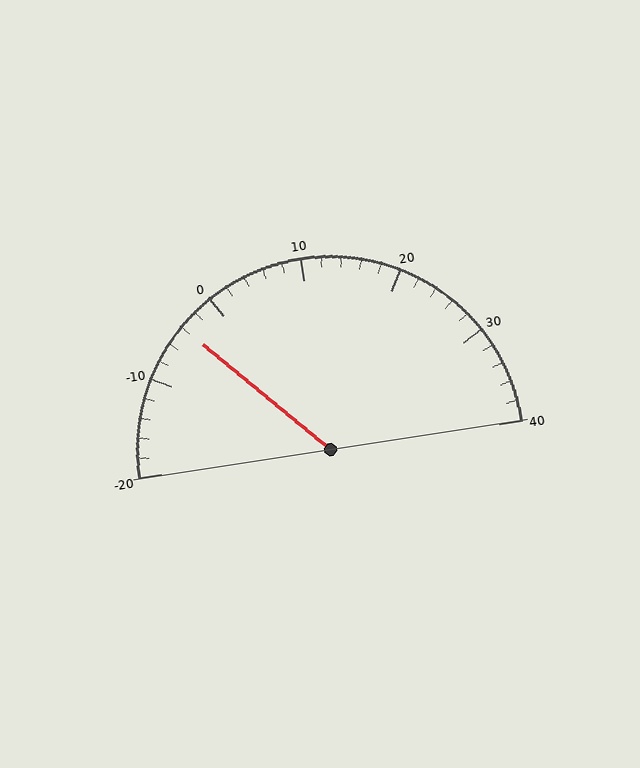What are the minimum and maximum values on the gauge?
The gauge ranges from -20 to 40.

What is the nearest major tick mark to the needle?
The nearest major tick mark is 0.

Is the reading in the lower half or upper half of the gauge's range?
The reading is in the lower half of the range (-20 to 40).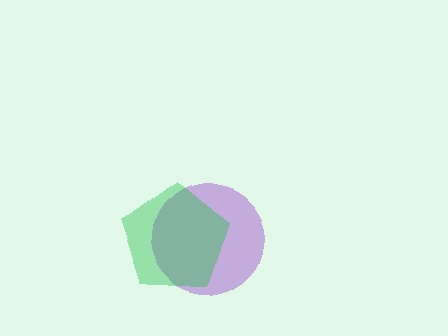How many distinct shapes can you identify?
There are 2 distinct shapes: a purple circle, a green pentagon.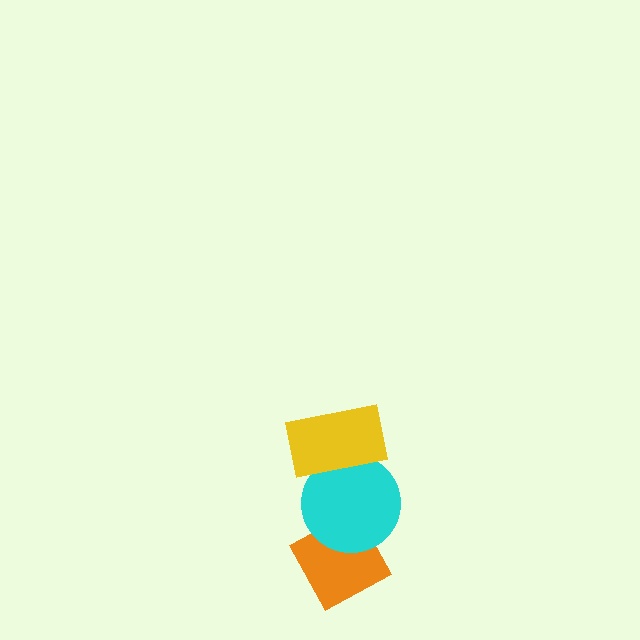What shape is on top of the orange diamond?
The cyan circle is on top of the orange diamond.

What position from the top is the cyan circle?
The cyan circle is 2nd from the top.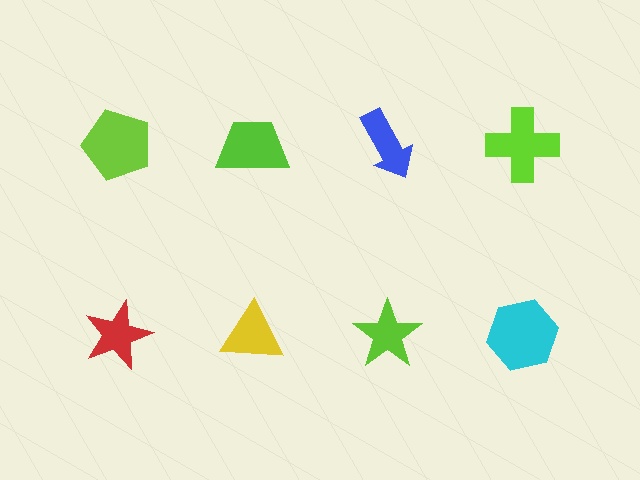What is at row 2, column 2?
A yellow triangle.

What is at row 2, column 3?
A lime star.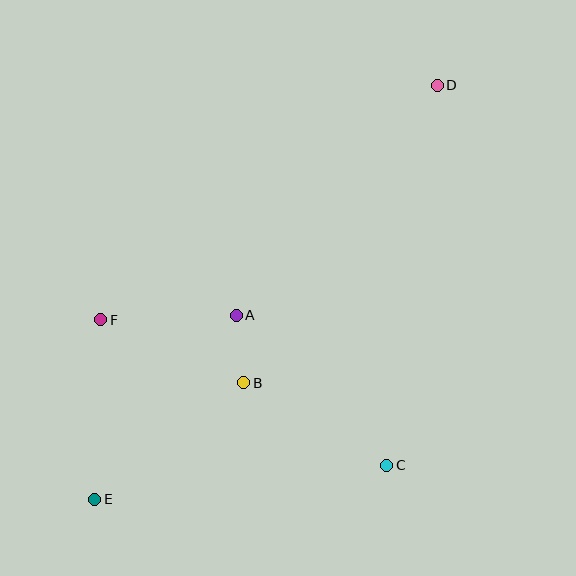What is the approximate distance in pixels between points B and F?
The distance between B and F is approximately 156 pixels.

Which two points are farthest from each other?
Points D and E are farthest from each other.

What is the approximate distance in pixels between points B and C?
The distance between B and C is approximately 165 pixels.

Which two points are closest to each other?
Points A and B are closest to each other.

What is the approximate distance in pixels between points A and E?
The distance between A and E is approximately 232 pixels.